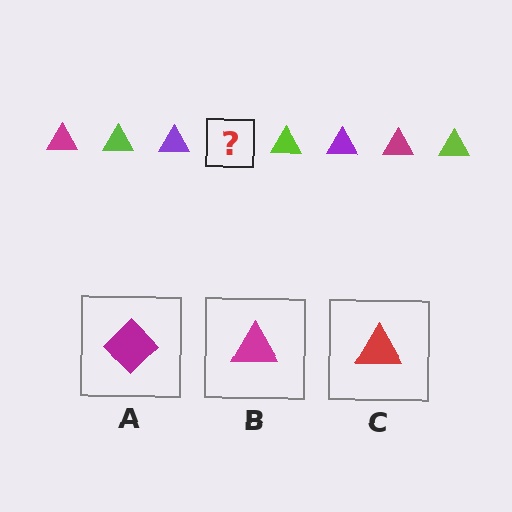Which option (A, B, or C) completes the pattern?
B.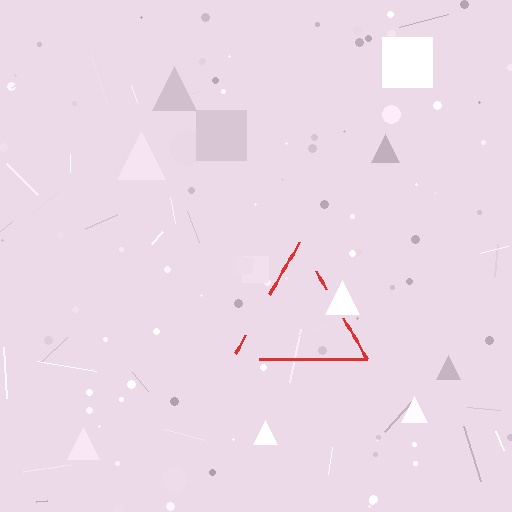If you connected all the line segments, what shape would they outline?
They would outline a triangle.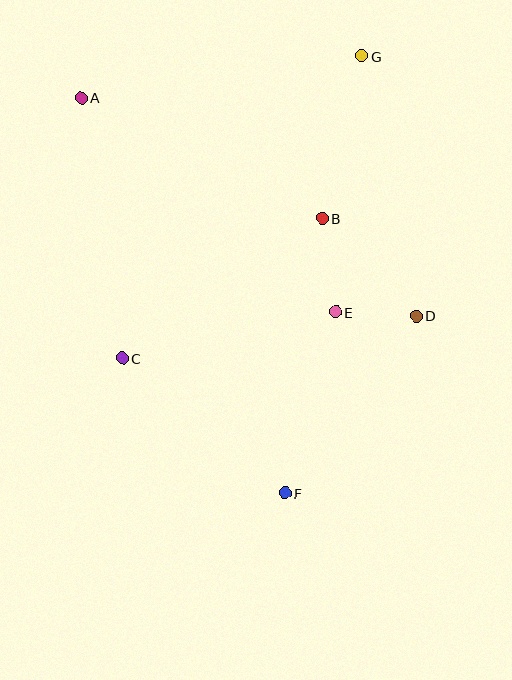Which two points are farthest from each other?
Points A and F are farthest from each other.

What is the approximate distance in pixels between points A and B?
The distance between A and B is approximately 270 pixels.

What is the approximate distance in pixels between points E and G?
The distance between E and G is approximately 258 pixels.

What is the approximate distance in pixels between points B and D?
The distance between B and D is approximately 135 pixels.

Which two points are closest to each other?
Points D and E are closest to each other.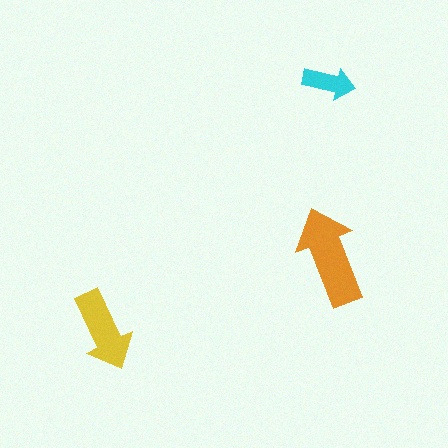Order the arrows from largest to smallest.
the orange one, the yellow one, the cyan one.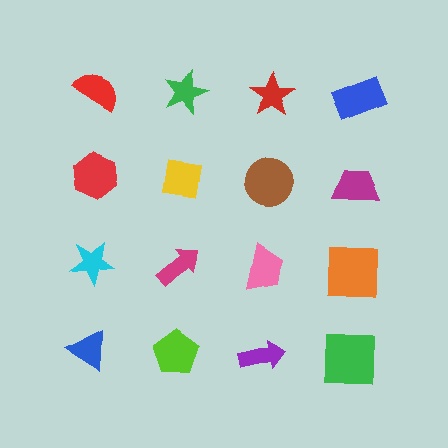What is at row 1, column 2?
A green star.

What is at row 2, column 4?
A magenta trapezoid.